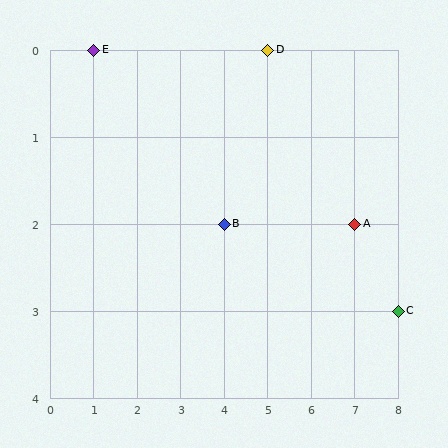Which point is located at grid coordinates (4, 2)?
Point B is at (4, 2).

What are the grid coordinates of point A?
Point A is at grid coordinates (7, 2).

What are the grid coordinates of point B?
Point B is at grid coordinates (4, 2).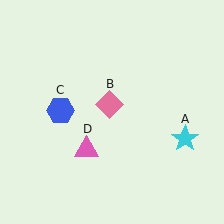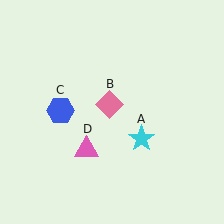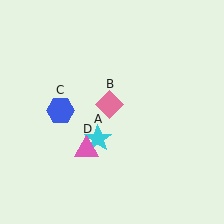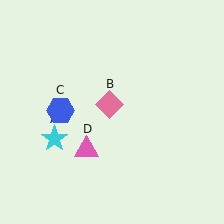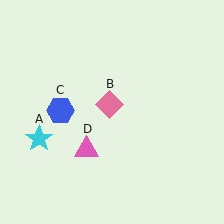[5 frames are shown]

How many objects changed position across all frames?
1 object changed position: cyan star (object A).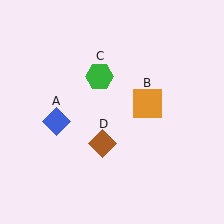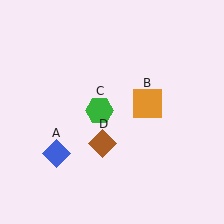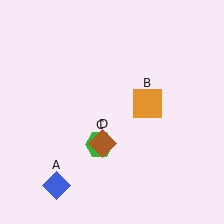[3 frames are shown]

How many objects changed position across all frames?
2 objects changed position: blue diamond (object A), green hexagon (object C).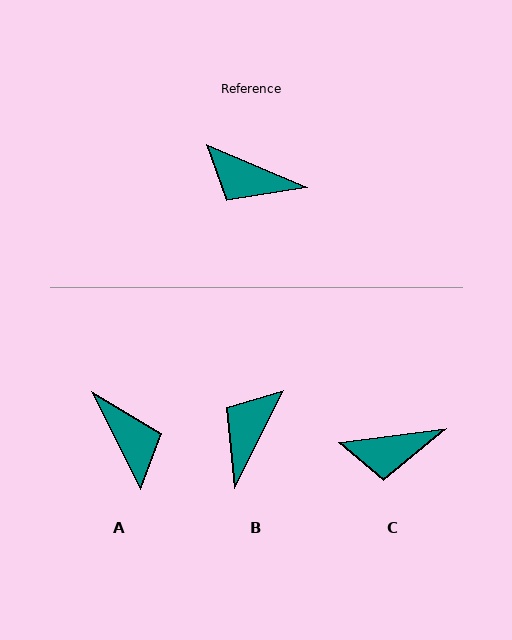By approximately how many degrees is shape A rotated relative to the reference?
Approximately 140 degrees counter-clockwise.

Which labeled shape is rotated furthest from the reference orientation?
A, about 140 degrees away.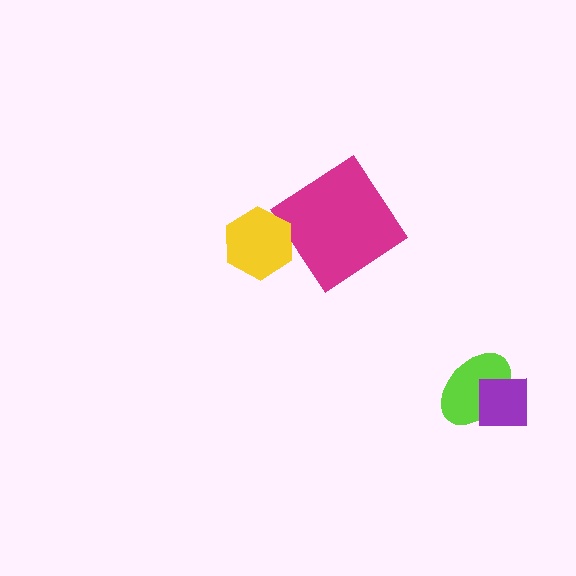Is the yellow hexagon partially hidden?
No, no other shape covers it.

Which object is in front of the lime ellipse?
The purple square is in front of the lime ellipse.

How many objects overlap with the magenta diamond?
0 objects overlap with the magenta diamond.